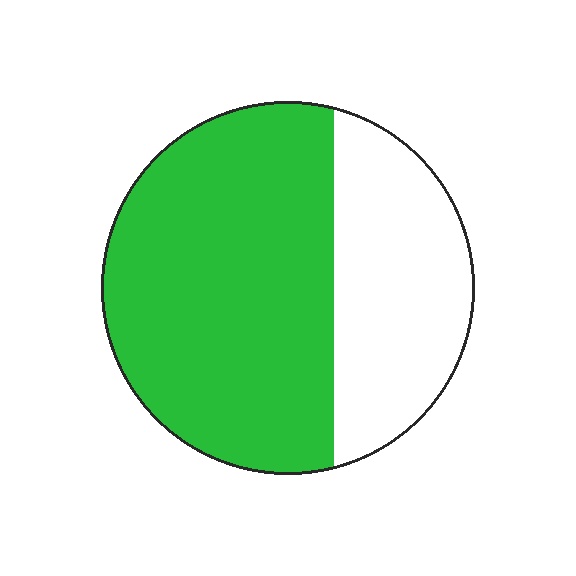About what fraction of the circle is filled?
About two thirds (2/3).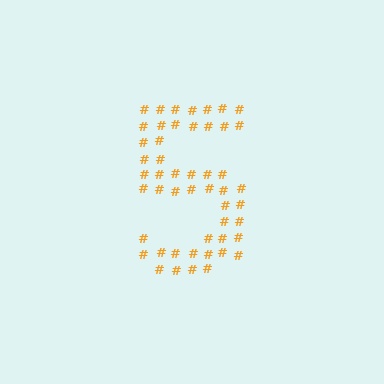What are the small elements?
The small elements are hash symbols.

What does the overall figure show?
The overall figure shows the digit 5.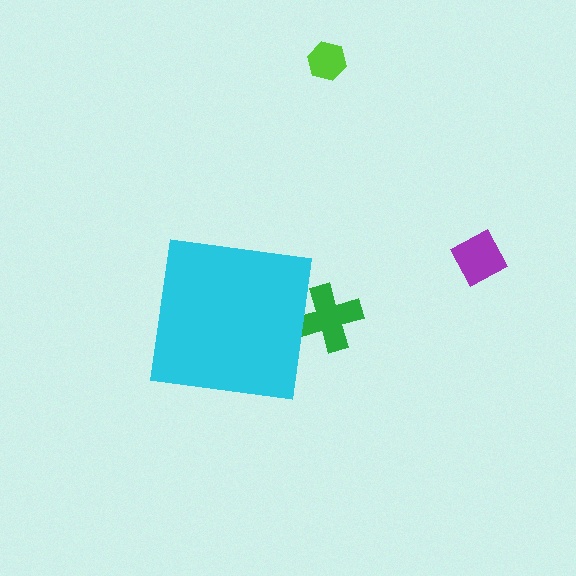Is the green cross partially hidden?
Yes, the green cross is partially hidden behind the cyan square.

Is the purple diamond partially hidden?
No, the purple diamond is fully visible.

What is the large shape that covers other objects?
A cyan square.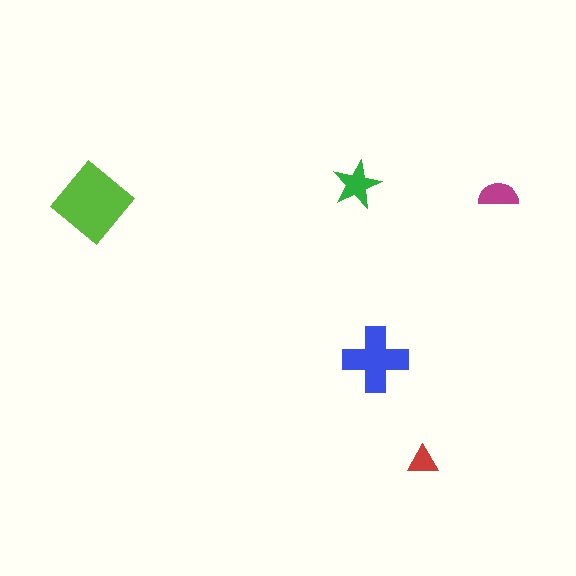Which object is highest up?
The green star is topmost.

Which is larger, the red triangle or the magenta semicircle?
The magenta semicircle.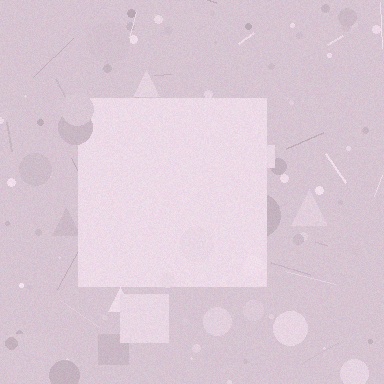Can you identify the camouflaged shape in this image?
The camouflaged shape is a square.